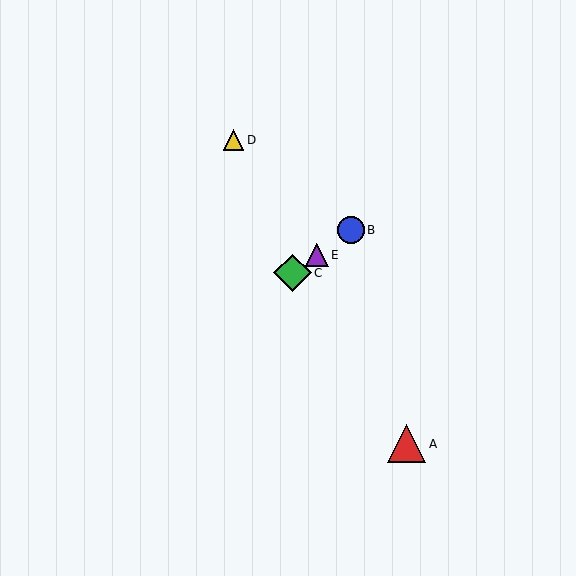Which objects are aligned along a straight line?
Objects B, C, E are aligned along a straight line.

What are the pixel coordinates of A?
Object A is at (407, 444).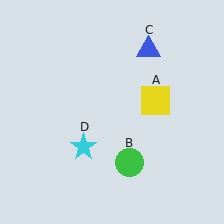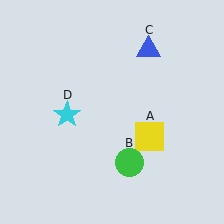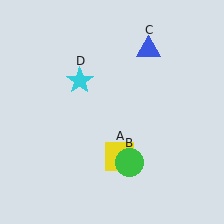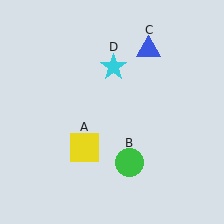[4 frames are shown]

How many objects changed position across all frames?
2 objects changed position: yellow square (object A), cyan star (object D).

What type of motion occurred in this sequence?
The yellow square (object A), cyan star (object D) rotated clockwise around the center of the scene.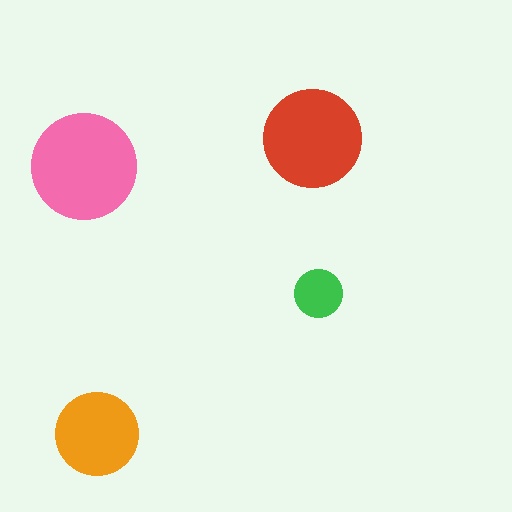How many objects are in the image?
There are 4 objects in the image.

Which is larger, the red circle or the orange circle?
The red one.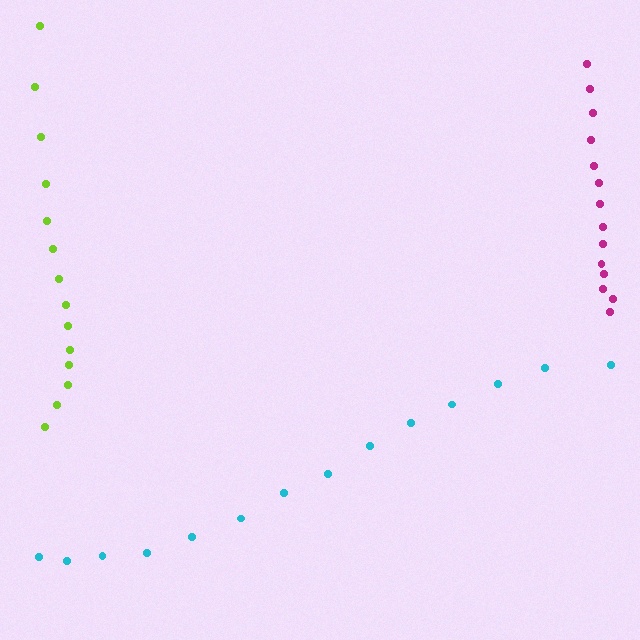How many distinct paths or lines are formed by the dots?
There are 3 distinct paths.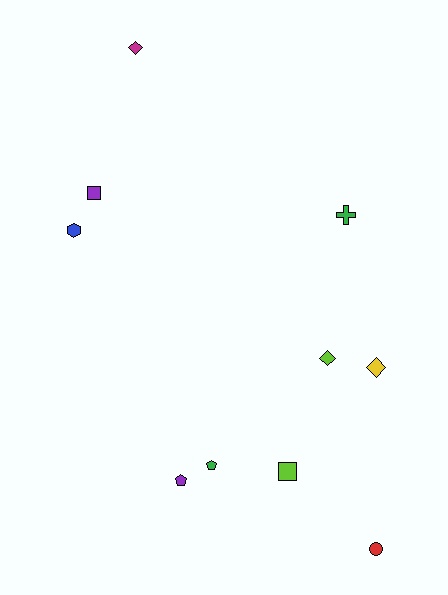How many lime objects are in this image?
There are 2 lime objects.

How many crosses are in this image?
There is 1 cross.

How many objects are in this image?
There are 10 objects.